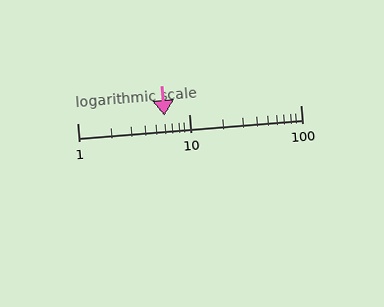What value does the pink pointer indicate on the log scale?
The pointer indicates approximately 6.1.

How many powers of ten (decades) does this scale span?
The scale spans 2 decades, from 1 to 100.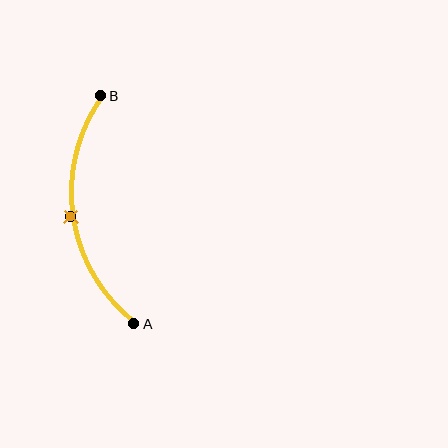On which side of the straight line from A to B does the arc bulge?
The arc bulges to the left of the straight line connecting A and B.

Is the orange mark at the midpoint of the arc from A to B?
Yes. The orange mark lies on the arc at equal arc-length from both A and B — it is the arc midpoint.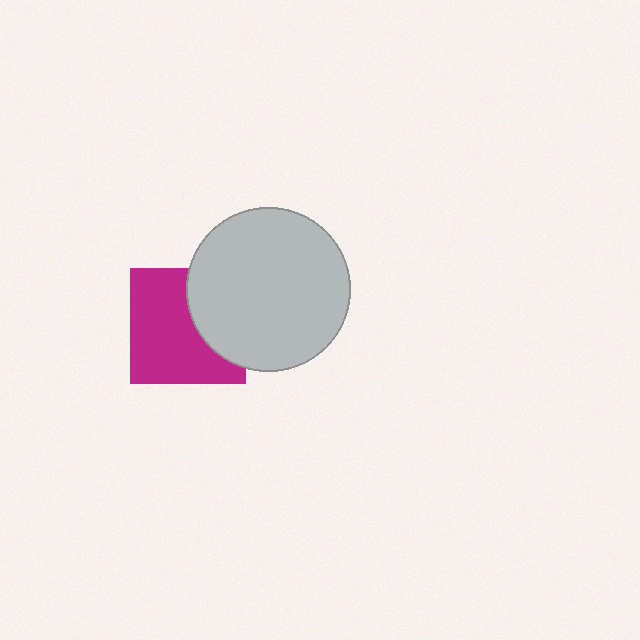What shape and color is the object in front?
The object in front is a light gray circle.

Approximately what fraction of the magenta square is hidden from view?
Roughly 35% of the magenta square is hidden behind the light gray circle.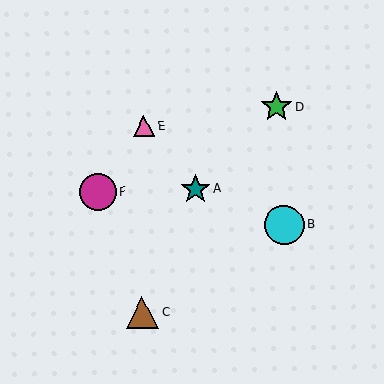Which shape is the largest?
The cyan circle (labeled B) is the largest.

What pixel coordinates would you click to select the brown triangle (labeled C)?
Click at (142, 312) to select the brown triangle C.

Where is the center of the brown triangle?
The center of the brown triangle is at (142, 312).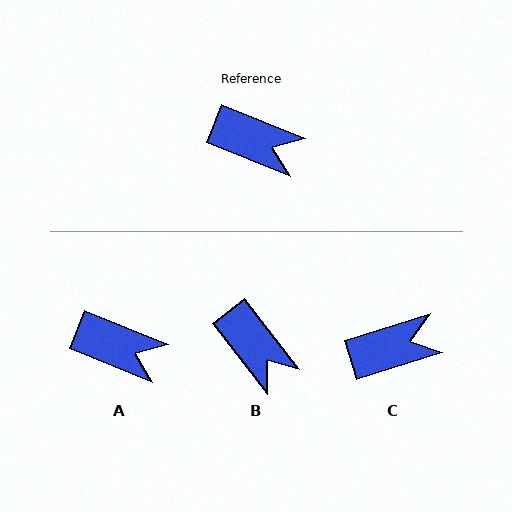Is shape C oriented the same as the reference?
No, it is off by about 40 degrees.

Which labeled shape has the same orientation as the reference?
A.